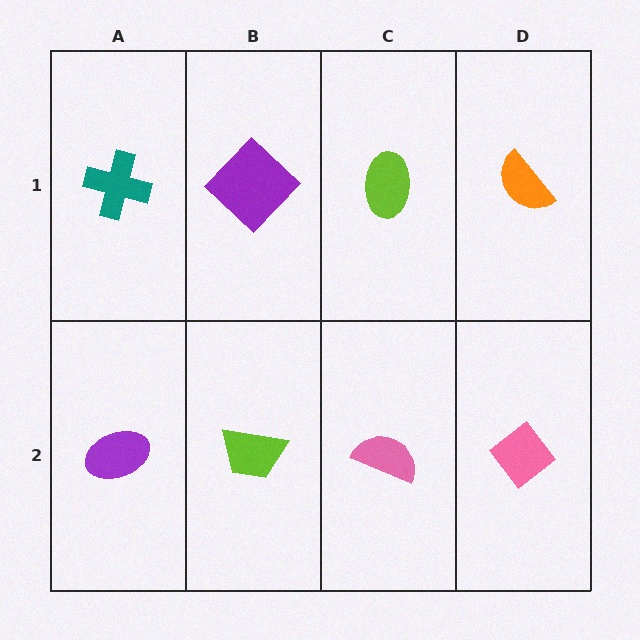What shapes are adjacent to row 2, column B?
A purple diamond (row 1, column B), a purple ellipse (row 2, column A), a pink semicircle (row 2, column C).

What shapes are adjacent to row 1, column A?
A purple ellipse (row 2, column A), a purple diamond (row 1, column B).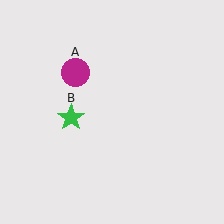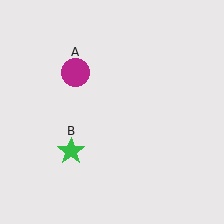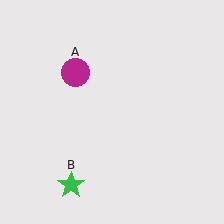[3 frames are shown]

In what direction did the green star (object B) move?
The green star (object B) moved down.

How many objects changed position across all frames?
1 object changed position: green star (object B).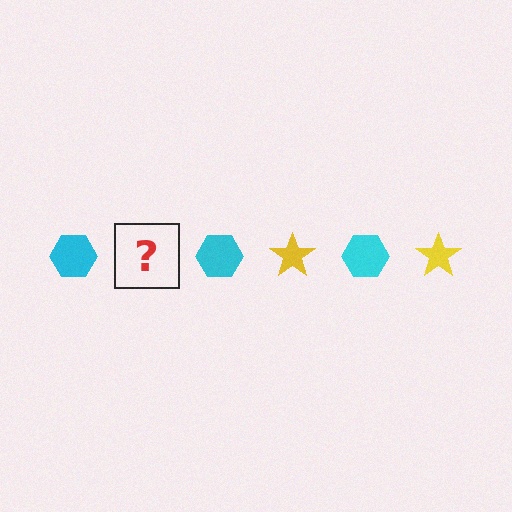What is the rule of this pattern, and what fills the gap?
The rule is that the pattern alternates between cyan hexagon and yellow star. The gap should be filled with a yellow star.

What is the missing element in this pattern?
The missing element is a yellow star.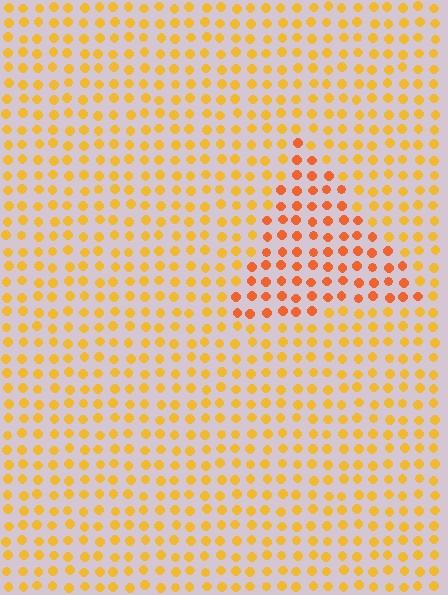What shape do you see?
I see a triangle.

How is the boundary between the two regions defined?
The boundary is defined purely by a slight shift in hue (about 27 degrees). Spacing, size, and orientation are identical on both sides.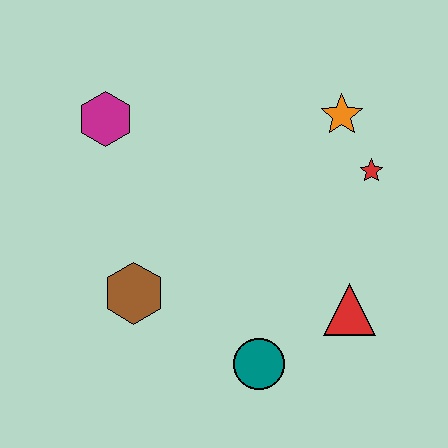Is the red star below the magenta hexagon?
Yes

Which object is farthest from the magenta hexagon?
The red triangle is farthest from the magenta hexagon.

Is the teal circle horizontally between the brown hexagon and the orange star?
Yes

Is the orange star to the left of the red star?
Yes